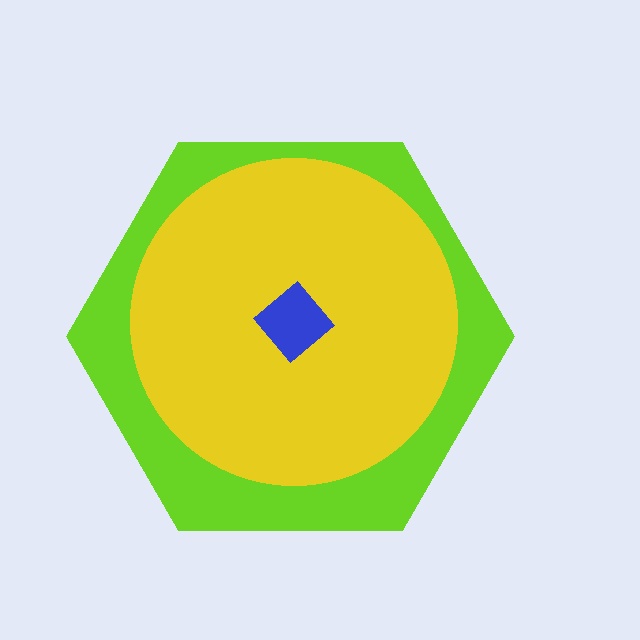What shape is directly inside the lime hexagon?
The yellow circle.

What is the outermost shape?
The lime hexagon.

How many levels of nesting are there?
3.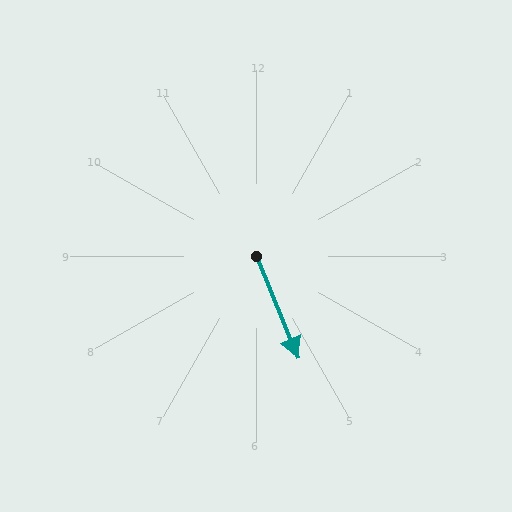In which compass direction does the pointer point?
South.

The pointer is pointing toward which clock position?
Roughly 5 o'clock.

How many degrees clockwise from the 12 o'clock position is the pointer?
Approximately 158 degrees.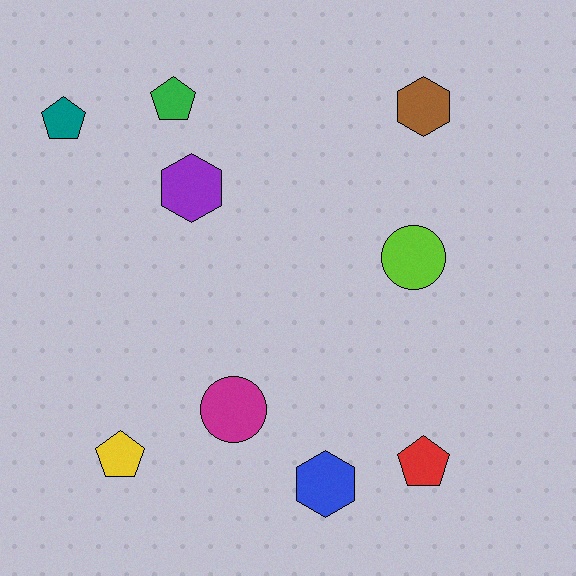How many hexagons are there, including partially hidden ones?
There are 3 hexagons.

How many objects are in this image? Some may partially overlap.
There are 9 objects.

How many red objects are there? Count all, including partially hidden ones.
There is 1 red object.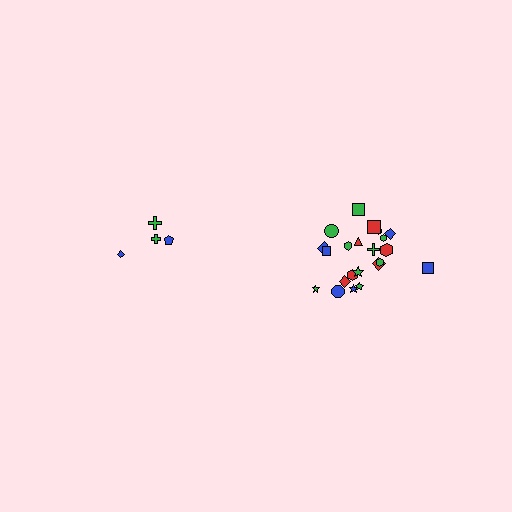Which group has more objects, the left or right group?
The right group.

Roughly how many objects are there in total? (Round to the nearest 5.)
Roughly 25 objects in total.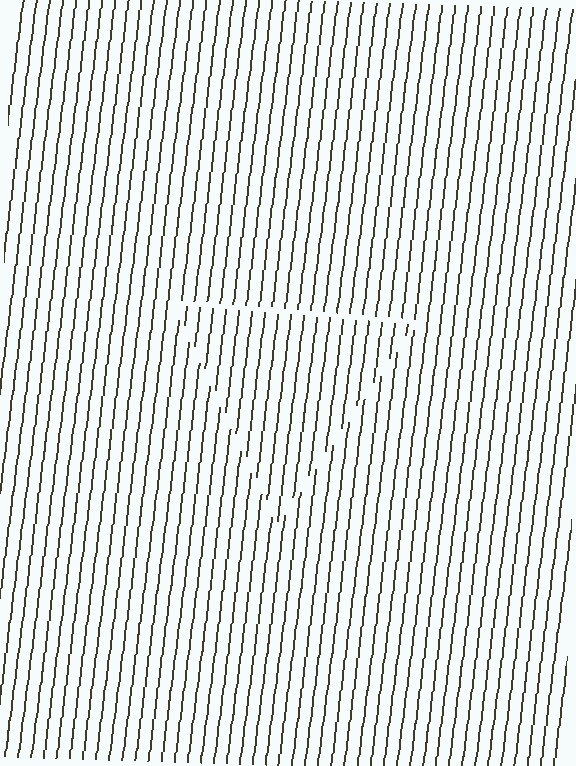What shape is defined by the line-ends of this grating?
An illusory triangle. The interior of the shape contains the same grating, shifted by half a period — the contour is defined by the phase discontinuity where line-ends from the inner and outer gratings abut.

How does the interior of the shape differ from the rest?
The interior of the shape contains the same grating, shifted by half a period — the contour is defined by the phase discontinuity where line-ends from the inner and outer gratings abut.